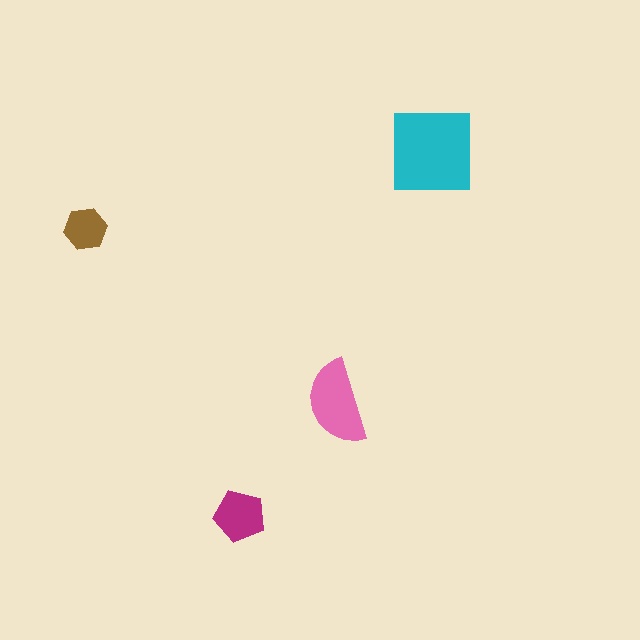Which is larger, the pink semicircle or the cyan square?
The cyan square.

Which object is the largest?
The cyan square.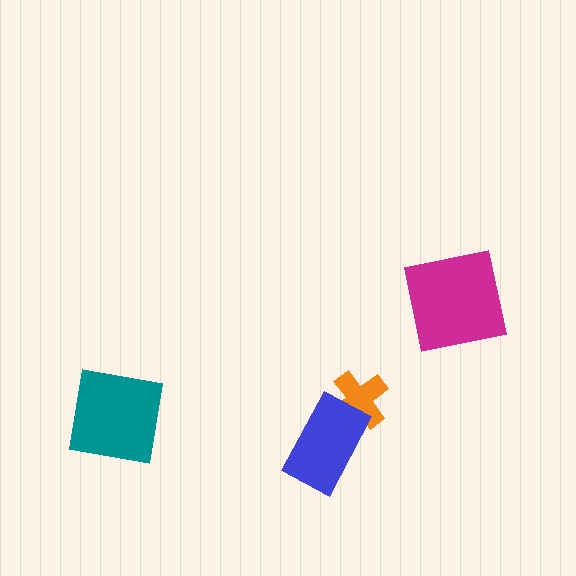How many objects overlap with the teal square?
0 objects overlap with the teal square.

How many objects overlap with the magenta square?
0 objects overlap with the magenta square.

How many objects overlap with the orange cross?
1 object overlaps with the orange cross.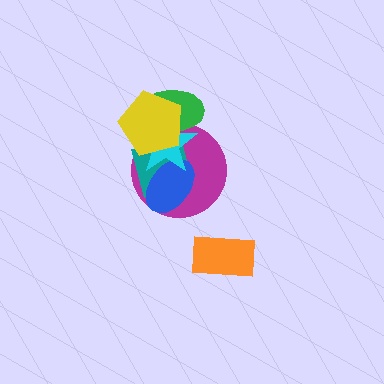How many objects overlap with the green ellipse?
4 objects overlap with the green ellipse.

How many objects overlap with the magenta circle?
5 objects overlap with the magenta circle.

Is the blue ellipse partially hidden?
Yes, it is partially covered by another shape.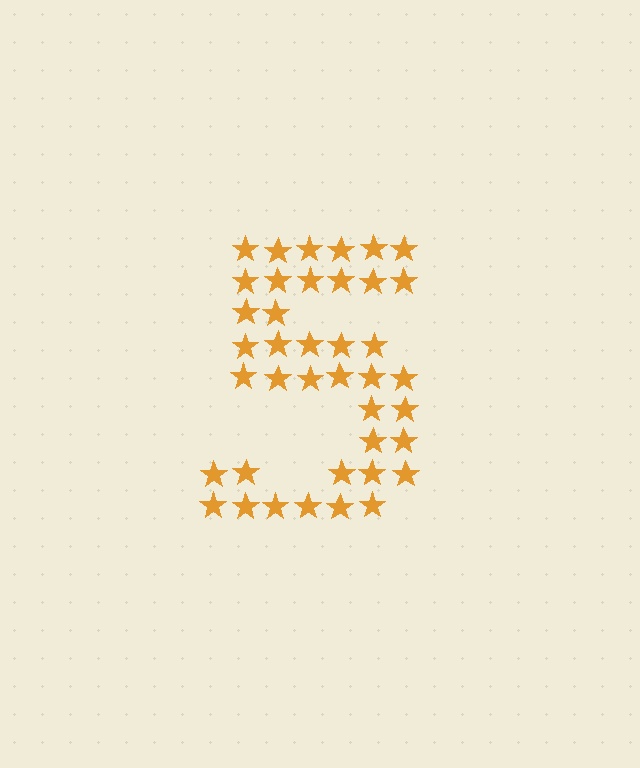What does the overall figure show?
The overall figure shows the digit 5.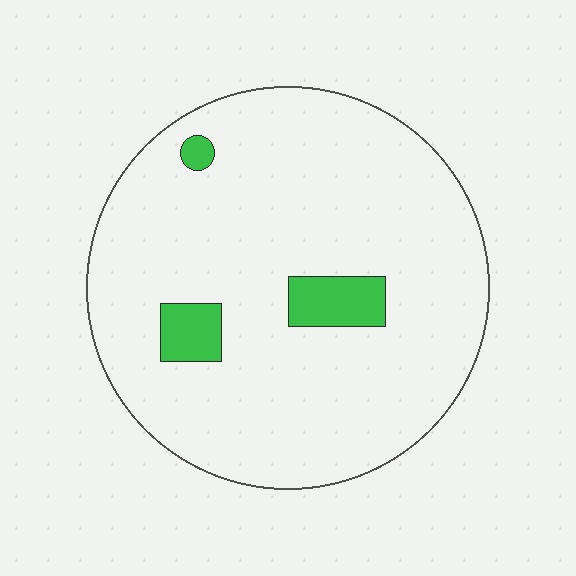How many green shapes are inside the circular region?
3.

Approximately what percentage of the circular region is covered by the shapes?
Approximately 10%.